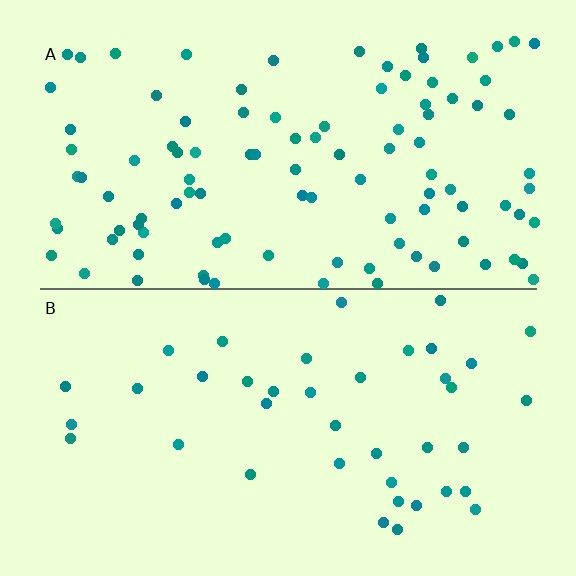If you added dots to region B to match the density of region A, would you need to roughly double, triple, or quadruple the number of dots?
Approximately triple.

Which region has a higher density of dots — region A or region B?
A (the top).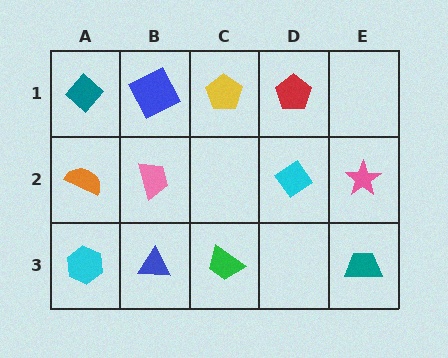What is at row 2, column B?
A pink trapezoid.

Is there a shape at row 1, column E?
No, that cell is empty.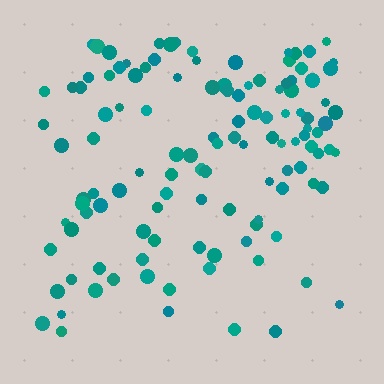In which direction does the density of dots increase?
From bottom to top, with the top side densest.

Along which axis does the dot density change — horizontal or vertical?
Vertical.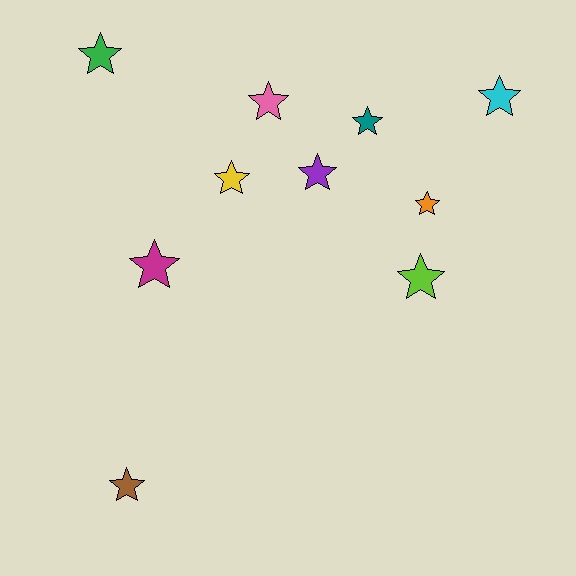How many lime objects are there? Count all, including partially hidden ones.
There is 1 lime object.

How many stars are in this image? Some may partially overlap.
There are 10 stars.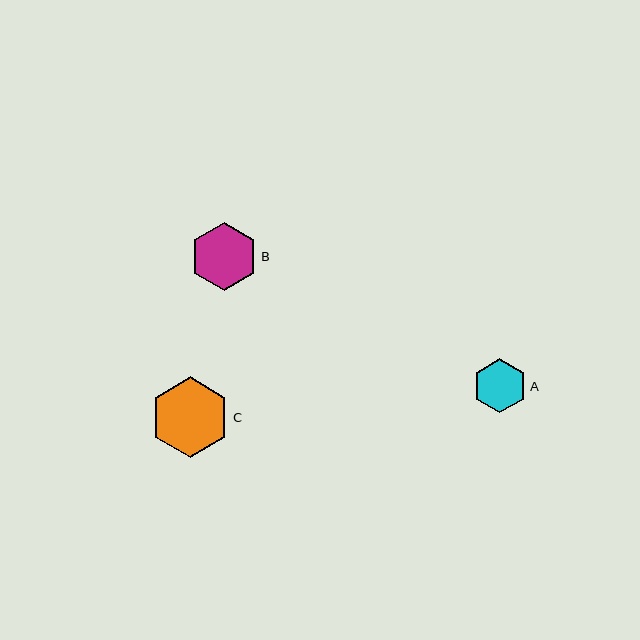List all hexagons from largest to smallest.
From largest to smallest: C, B, A.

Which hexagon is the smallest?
Hexagon A is the smallest with a size of approximately 54 pixels.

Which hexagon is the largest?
Hexagon C is the largest with a size of approximately 81 pixels.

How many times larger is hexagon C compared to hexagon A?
Hexagon C is approximately 1.5 times the size of hexagon A.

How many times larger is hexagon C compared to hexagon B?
Hexagon C is approximately 1.2 times the size of hexagon B.